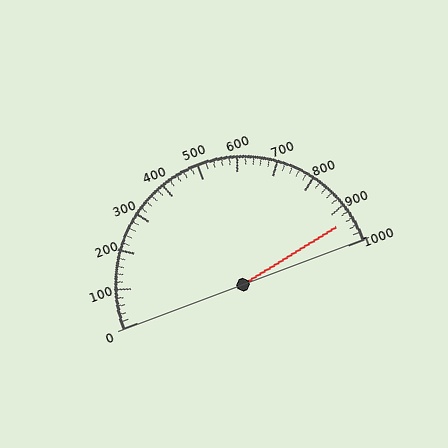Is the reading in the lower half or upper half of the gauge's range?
The reading is in the upper half of the range (0 to 1000).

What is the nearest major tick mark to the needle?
The nearest major tick mark is 900.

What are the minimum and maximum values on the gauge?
The gauge ranges from 0 to 1000.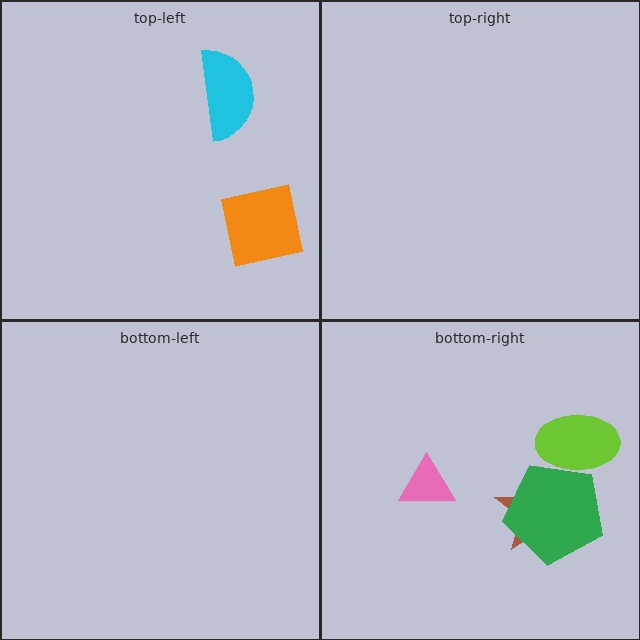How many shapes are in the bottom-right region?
4.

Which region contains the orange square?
The top-left region.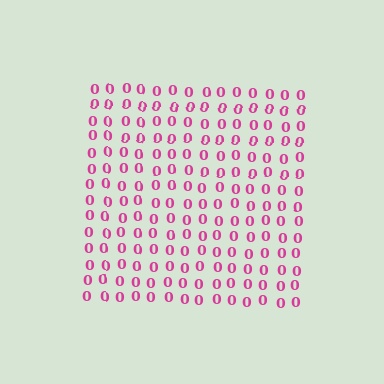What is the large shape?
The large shape is a square.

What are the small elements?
The small elements are digit 0's.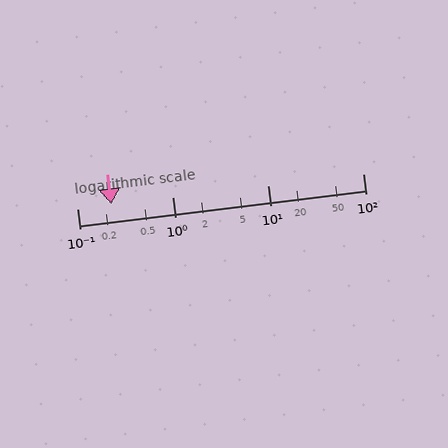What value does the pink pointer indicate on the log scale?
The pointer indicates approximately 0.23.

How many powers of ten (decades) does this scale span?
The scale spans 3 decades, from 0.1 to 100.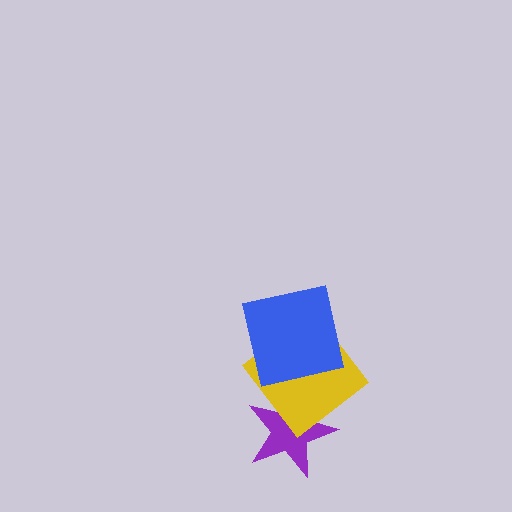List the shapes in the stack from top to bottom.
From top to bottom: the blue square, the yellow diamond, the purple star.